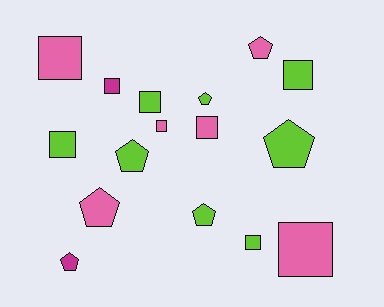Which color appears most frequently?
Lime, with 8 objects.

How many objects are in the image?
There are 16 objects.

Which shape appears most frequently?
Square, with 9 objects.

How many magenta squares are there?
There is 1 magenta square.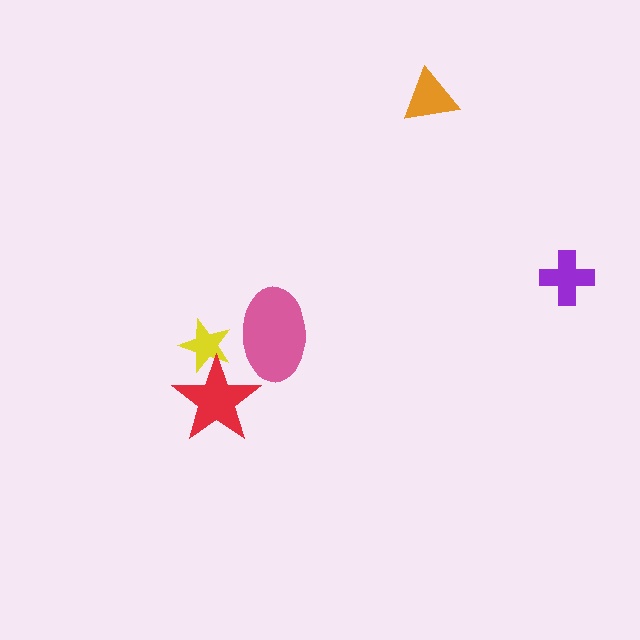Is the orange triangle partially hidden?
No, no other shape covers it.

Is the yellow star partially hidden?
Yes, it is partially covered by another shape.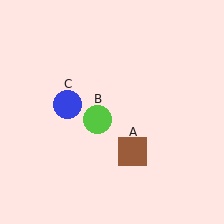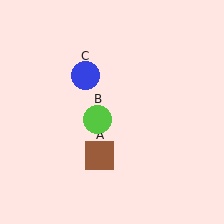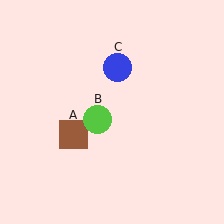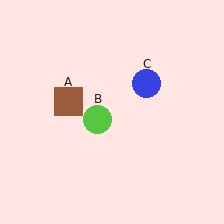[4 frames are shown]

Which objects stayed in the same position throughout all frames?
Lime circle (object B) remained stationary.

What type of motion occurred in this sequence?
The brown square (object A), blue circle (object C) rotated clockwise around the center of the scene.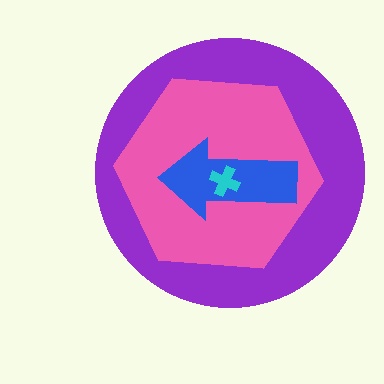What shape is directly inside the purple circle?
The pink hexagon.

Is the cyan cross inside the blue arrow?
Yes.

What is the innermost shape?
The cyan cross.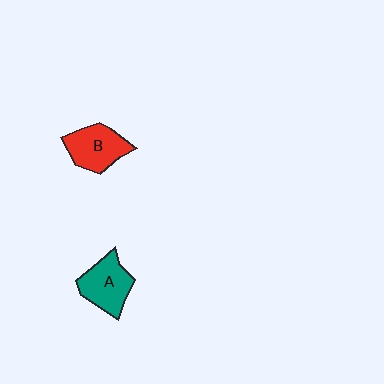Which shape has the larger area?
Shape B (red).